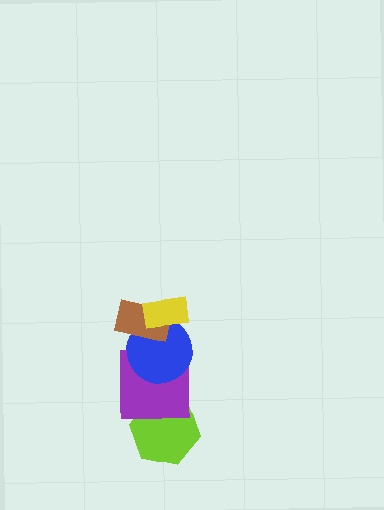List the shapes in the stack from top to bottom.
From top to bottom: the yellow rectangle, the brown rectangle, the blue circle, the purple square, the lime hexagon.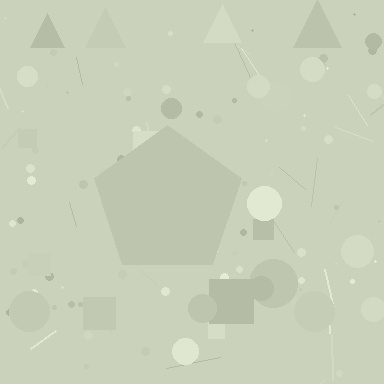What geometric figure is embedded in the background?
A pentagon is embedded in the background.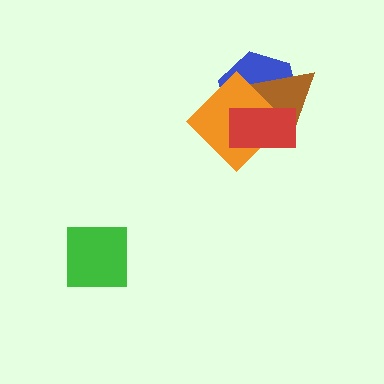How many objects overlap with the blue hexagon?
3 objects overlap with the blue hexagon.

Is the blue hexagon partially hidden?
Yes, it is partially covered by another shape.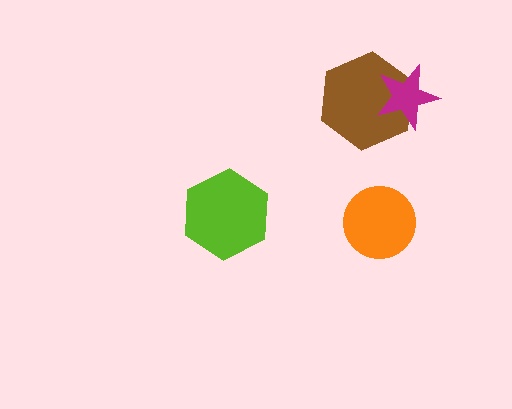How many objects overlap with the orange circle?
0 objects overlap with the orange circle.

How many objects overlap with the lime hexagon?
0 objects overlap with the lime hexagon.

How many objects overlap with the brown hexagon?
1 object overlaps with the brown hexagon.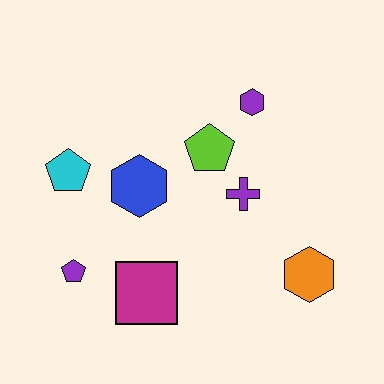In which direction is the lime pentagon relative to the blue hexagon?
The lime pentagon is to the right of the blue hexagon.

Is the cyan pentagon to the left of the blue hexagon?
Yes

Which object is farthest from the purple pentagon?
The purple hexagon is farthest from the purple pentagon.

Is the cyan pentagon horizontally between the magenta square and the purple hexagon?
No